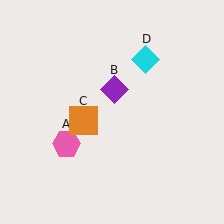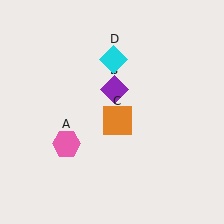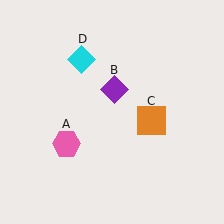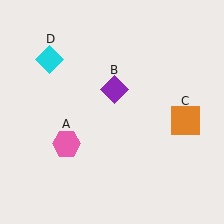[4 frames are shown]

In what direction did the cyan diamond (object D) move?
The cyan diamond (object D) moved left.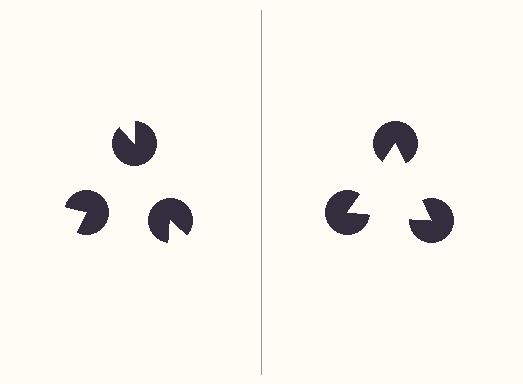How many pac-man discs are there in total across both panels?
6 — 3 on each side.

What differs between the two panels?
The pac-man discs are positioned identically on both sides; only the wedge orientations differ. On the right they align to a triangle; on the left they are misaligned.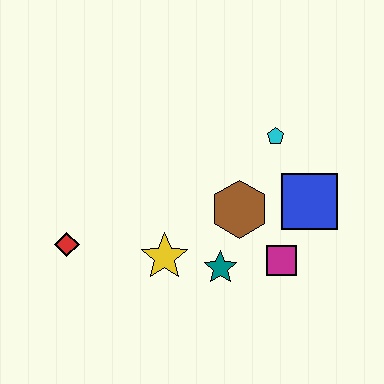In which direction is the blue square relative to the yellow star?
The blue square is to the right of the yellow star.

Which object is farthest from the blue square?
The red diamond is farthest from the blue square.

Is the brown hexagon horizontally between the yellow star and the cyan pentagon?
Yes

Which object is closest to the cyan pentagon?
The blue square is closest to the cyan pentagon.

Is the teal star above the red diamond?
No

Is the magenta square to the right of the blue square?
No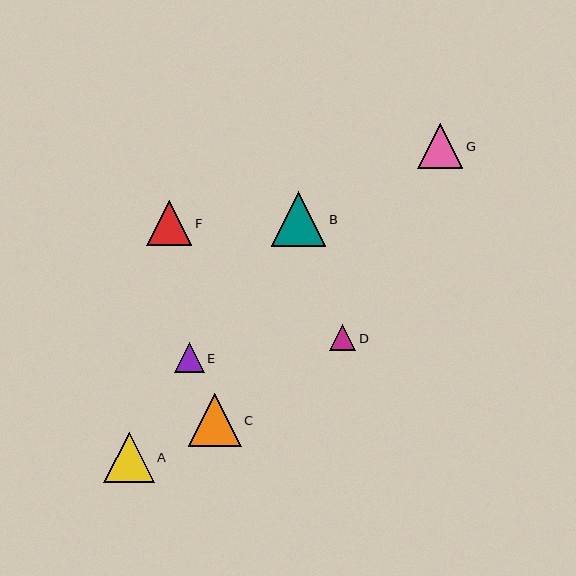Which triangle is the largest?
Triangle B is the largest with a size of approximately 55 pixels.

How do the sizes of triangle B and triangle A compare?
Triangle B and triangle A are approximately the same size.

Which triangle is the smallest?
Triangle D is the smallest with a size of approximately 26 pixels.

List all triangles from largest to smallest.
From largest to smallest: B, C, A, F, G, E, D.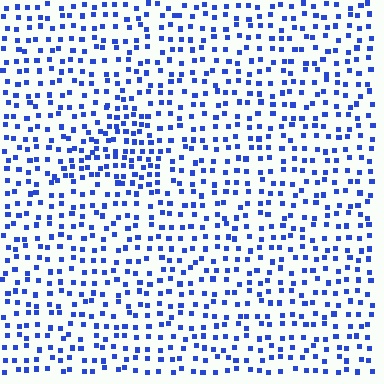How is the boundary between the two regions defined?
The boundary is defined by a change in element density (approximately 1.7x ratio). All elements are the same color, size, and shape.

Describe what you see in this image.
The image contains small blue elements arranged at two different densities. A triangle-shaped region is visible where the elements are more densely packed than the surrounding area.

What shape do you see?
I see a triangle.